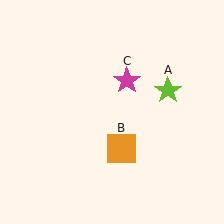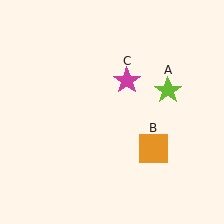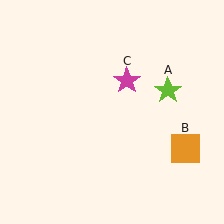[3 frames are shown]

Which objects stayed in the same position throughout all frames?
Lime star (object A) and magenta star (object C) remained stationary.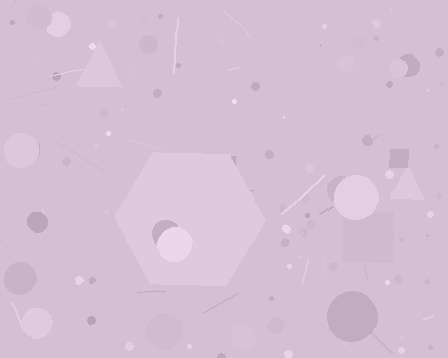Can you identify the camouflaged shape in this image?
The camouflaged shape is a hexagon.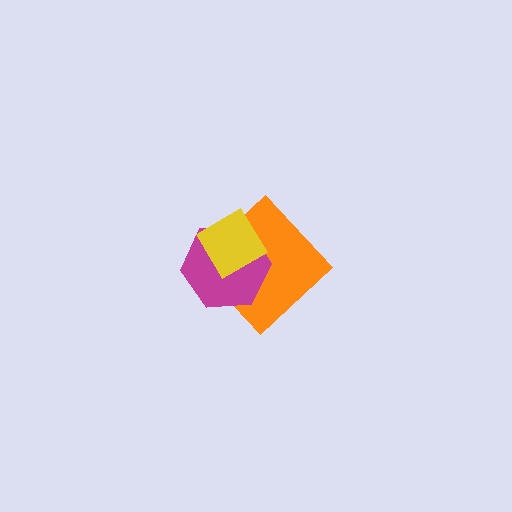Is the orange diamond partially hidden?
Yes, it is partially covered by another shape.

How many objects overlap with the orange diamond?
2 objects overlap with the orange diamond.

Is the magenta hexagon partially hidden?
Yes, it is partially covered by another shape.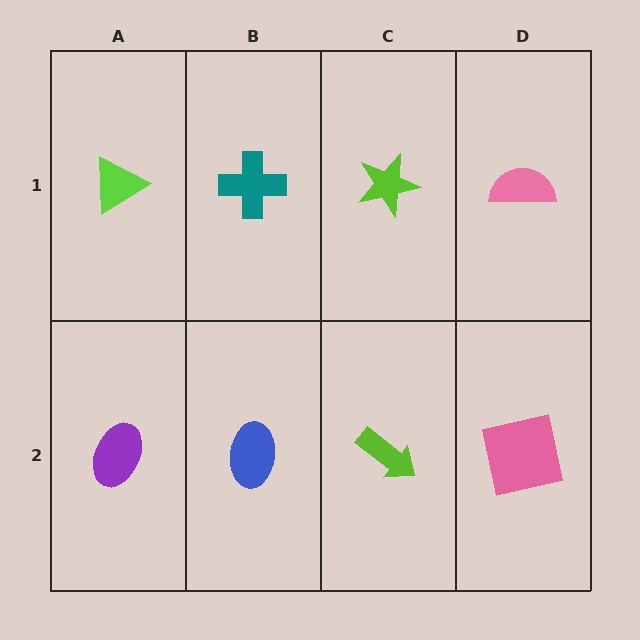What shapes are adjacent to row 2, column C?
A lime star (row 1, column C), a blue ellipse (row 2, column B), a pink square (row 2, column D).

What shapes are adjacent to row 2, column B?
A teal cross (row 1, column B), a purple ellipse (row 2, column A), a lime arrow (row 2, column C).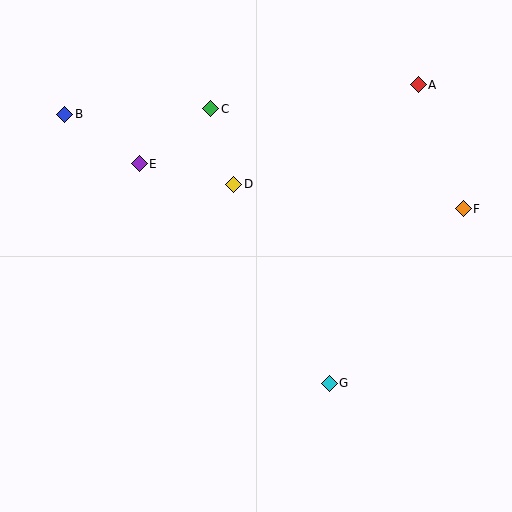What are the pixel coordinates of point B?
Point B is at (65, 114).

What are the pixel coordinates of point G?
Point G is at (329, 383).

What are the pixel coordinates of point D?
Point D is at (234, 184).